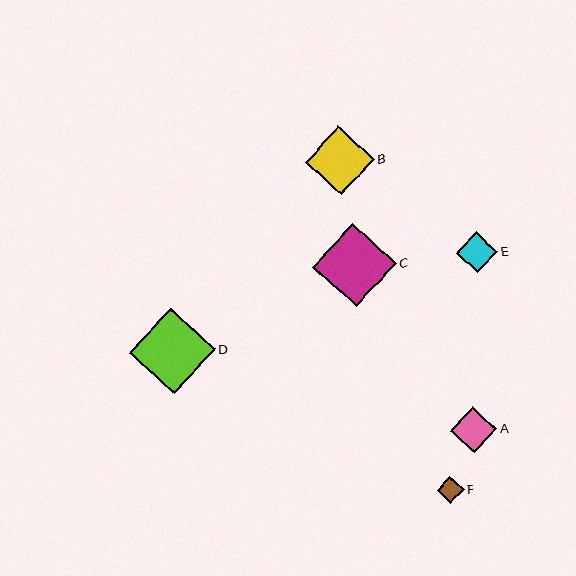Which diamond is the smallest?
Diamond F is the smallest with a size of approximately 27 pixels.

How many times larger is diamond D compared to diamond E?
Diamond D is approximately 2.1 times the size of diamond E.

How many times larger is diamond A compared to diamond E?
Diamond A is approximately 1.1 times the size of diamond E.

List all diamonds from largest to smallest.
From largest to smallest: D, C, B, A, E, F.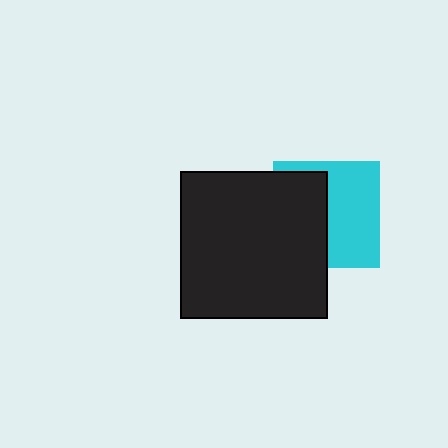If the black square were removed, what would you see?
You would see the complete cyan square.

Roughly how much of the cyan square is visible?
About half of it is visible (roughly 54%).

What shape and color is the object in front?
The object in front is a black square.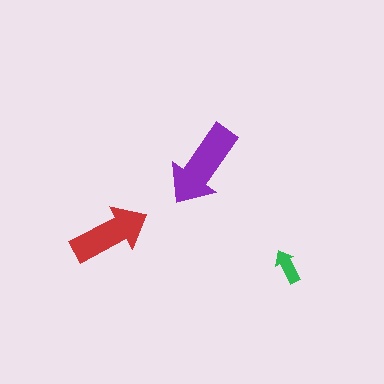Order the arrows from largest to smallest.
the purple one, the red one, the green one.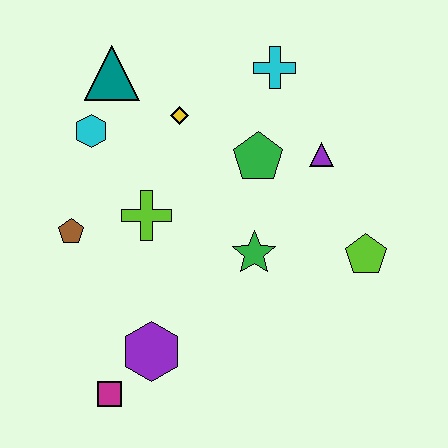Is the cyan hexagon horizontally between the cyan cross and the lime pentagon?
No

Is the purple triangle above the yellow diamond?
No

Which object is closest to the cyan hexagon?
The teal triangle is closest to the cyan hexagon.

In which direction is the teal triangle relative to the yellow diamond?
The teal triangle is to the left of the yellow diamond.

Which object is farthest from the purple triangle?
The magenta square is farthest from the purple triangle.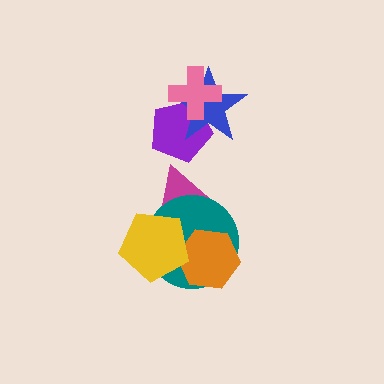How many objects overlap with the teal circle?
3 objects overlap with the teal circle.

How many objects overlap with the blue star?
2 objects overlap with the blue star.